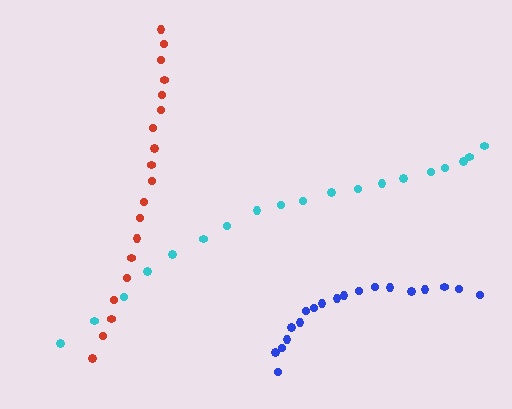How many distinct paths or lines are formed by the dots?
There are 3 distinct paths.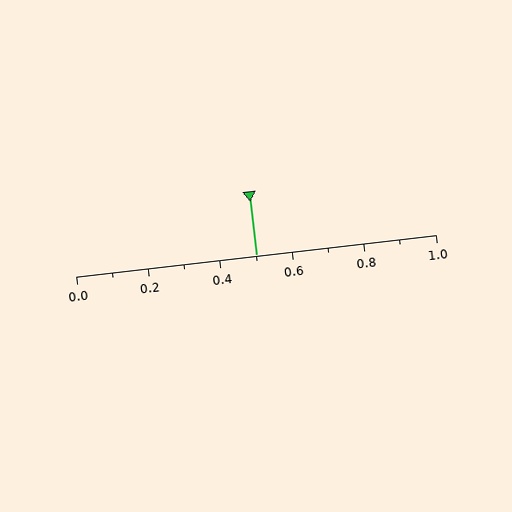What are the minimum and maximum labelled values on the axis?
The axis runs from 0.0 to 1.0.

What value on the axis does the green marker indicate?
The marker indicates approximately 0.5.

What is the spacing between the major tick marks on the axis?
The major ticks are spaced 0.2 apart.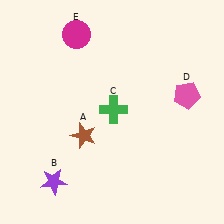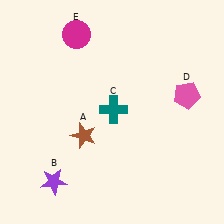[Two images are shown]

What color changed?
The cross (C) changed from green in Image 1 to teal in Image 2.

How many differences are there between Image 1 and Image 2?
There is 1 difference between the two images.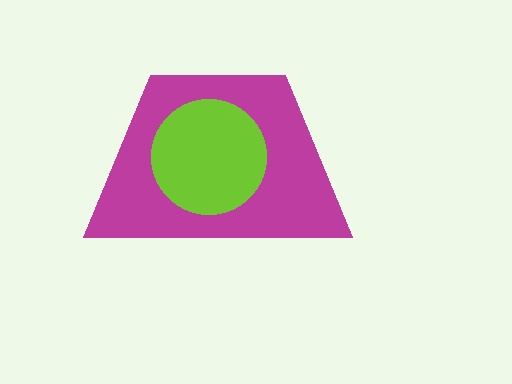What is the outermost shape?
The magenta trapezoid.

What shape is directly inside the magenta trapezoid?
The lime circle.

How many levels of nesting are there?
2.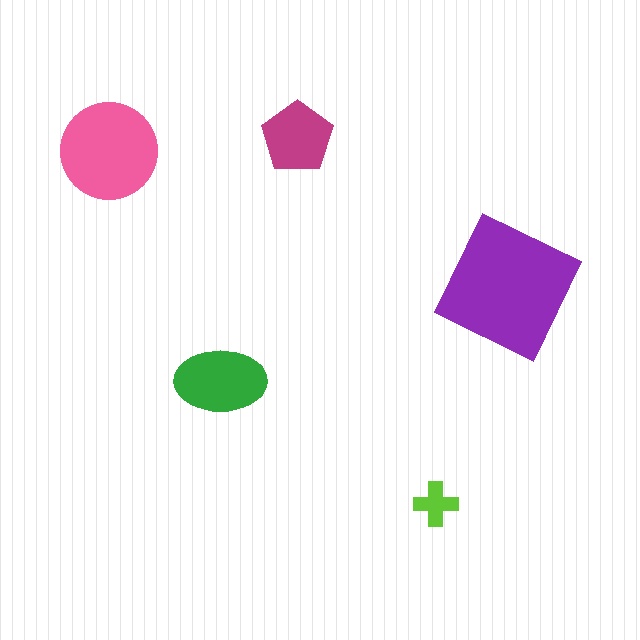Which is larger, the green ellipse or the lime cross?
The green ellipse.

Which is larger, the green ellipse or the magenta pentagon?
The green ellipse.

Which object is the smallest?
The lime cross.